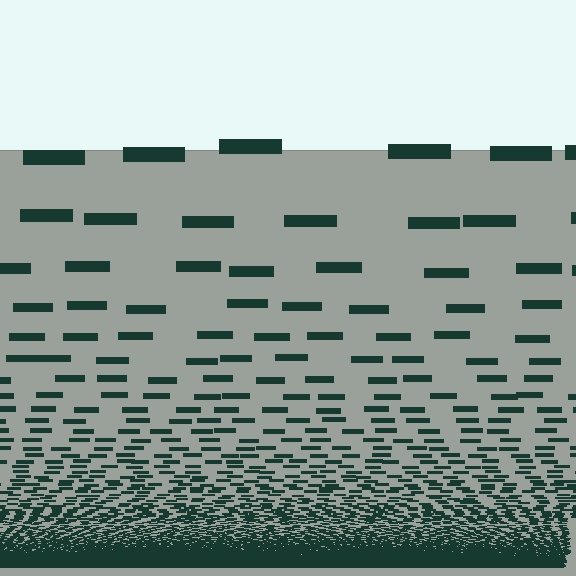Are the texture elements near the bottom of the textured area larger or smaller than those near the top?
Smaller. The gradient is inverted — elements near the bottom are smaller and denser.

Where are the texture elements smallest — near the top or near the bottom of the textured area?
Near the bottom.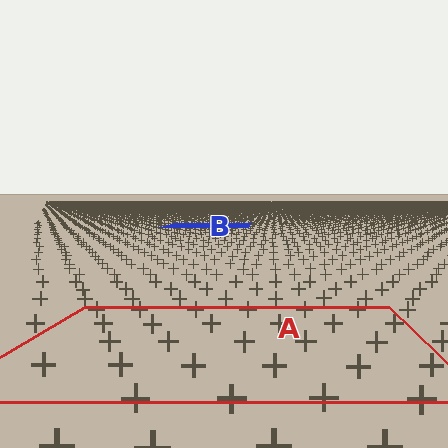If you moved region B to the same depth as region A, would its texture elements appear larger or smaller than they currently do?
They would appear larger. At a closer depth, the same texture elements are projected at a bigger on-screen size.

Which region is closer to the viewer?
Region A is closer. The texture elements there are larger and more spread out.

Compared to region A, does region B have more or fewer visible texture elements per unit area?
Region B has more texture elements per unit area — they are packed more densely because it is farther away.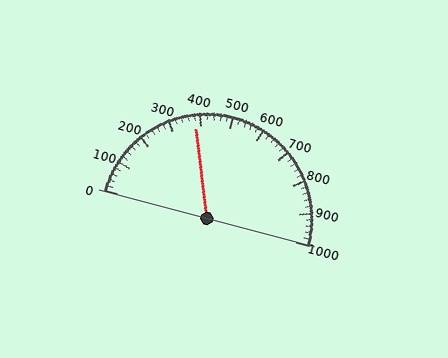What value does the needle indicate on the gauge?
The needle indicates approximately 380.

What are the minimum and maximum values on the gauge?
The gauge ranges from 0 to 1000.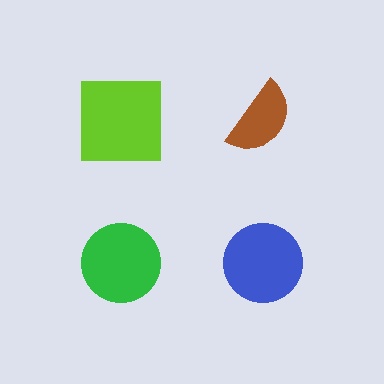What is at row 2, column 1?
A green circle.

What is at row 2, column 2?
A blue circle.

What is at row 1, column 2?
A brown semicircle.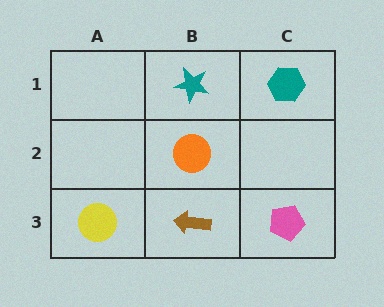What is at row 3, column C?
A pink pentagon.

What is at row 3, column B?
A brown arrow.